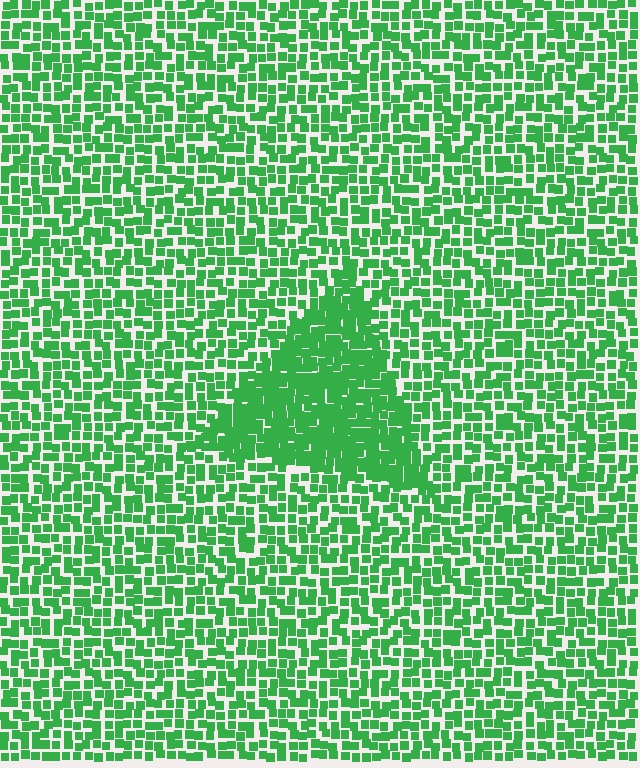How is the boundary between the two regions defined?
The boundary is defined by a change in element density (approximately 1.8x ratio). All elements are the same color, size, and shape.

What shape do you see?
I see a triangle.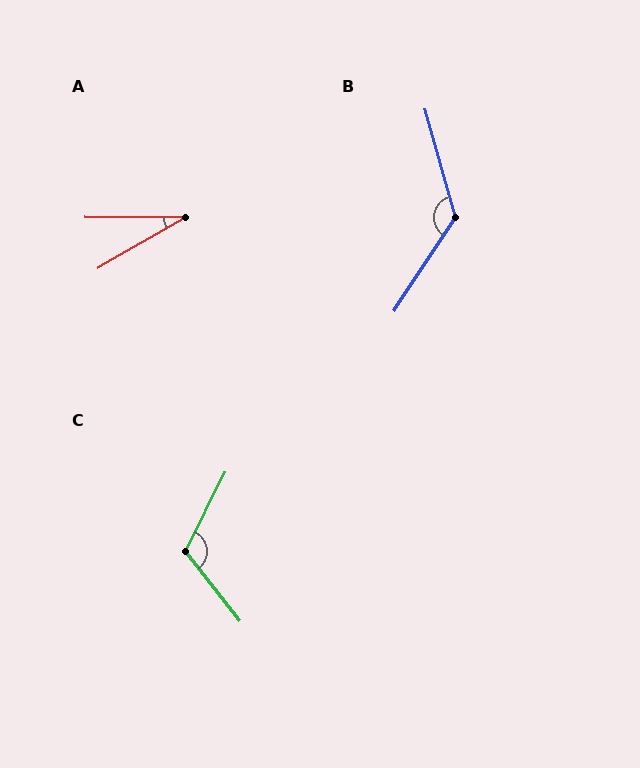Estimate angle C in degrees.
Approximately 115 degrees.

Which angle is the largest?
B, at approximately 131 degrees.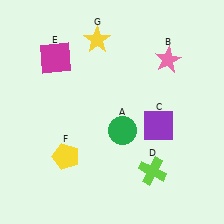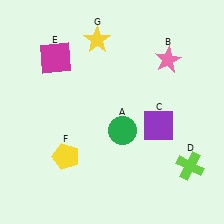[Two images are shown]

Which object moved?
The lime cross (D) moved right.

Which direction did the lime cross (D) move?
The lime cross (D) moved right.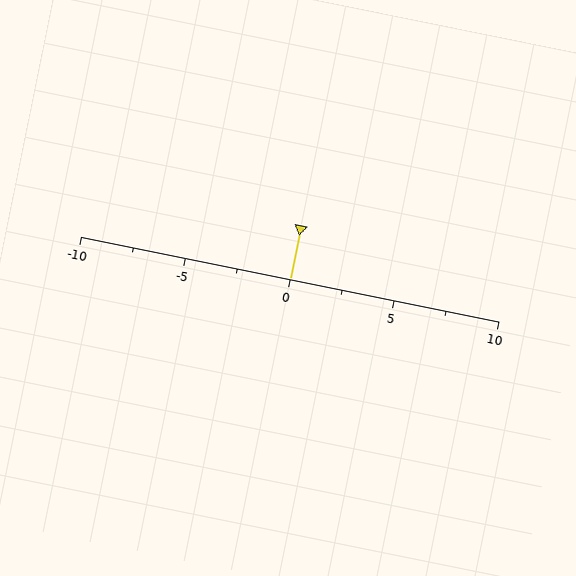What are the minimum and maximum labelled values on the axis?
The axis runs from -10 to 10.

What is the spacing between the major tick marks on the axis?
The major ticks are spaced 5 apart.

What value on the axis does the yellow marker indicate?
The marker indicates approximately 0.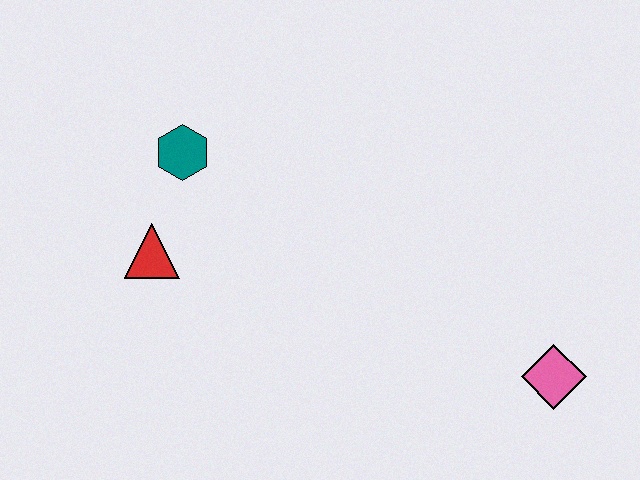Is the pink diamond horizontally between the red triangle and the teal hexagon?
No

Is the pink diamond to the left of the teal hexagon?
No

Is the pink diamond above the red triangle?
No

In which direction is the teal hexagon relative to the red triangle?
The teal hexagon is above the red triangle.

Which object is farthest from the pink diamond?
The teal hexagon is farthest from the pink diamond.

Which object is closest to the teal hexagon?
The red triangle is closest to the teal hexagon.